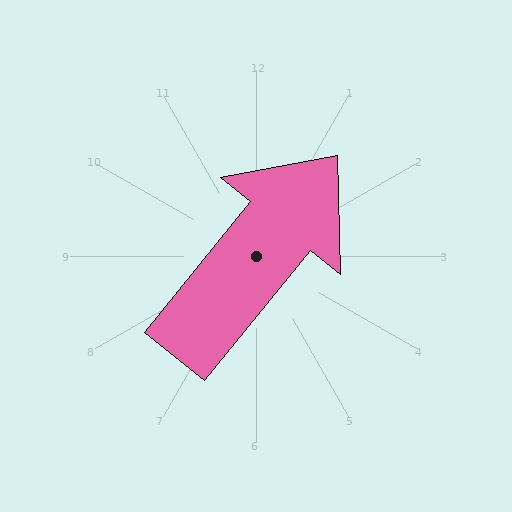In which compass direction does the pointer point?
Northeast.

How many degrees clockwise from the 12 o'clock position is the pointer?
Approximately 39 degrees.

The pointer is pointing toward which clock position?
Roughly 1 o'clock.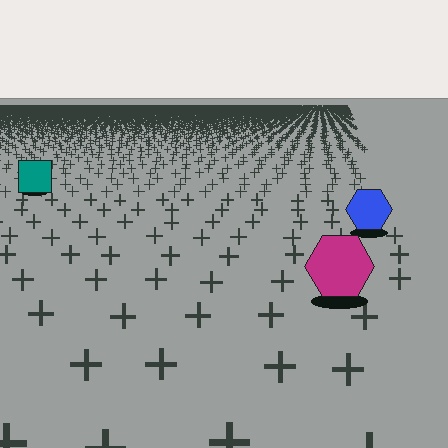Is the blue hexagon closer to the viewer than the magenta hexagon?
No. The magenta hexagon is closer — you can tell from the texture gradient: the ground texture is coarser near it.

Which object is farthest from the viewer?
The teal square is farthest from the viewer. It appears smaller and the ground texture around it is denser.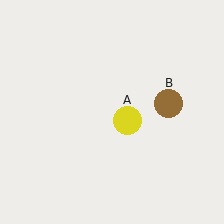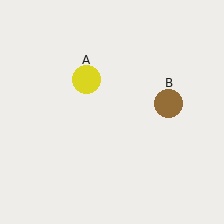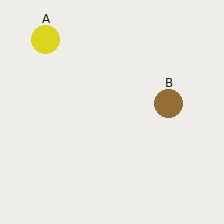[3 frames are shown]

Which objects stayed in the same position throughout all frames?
Brown circle (object B) remained stationary.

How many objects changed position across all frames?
1 object changed position: yellow circle (object A).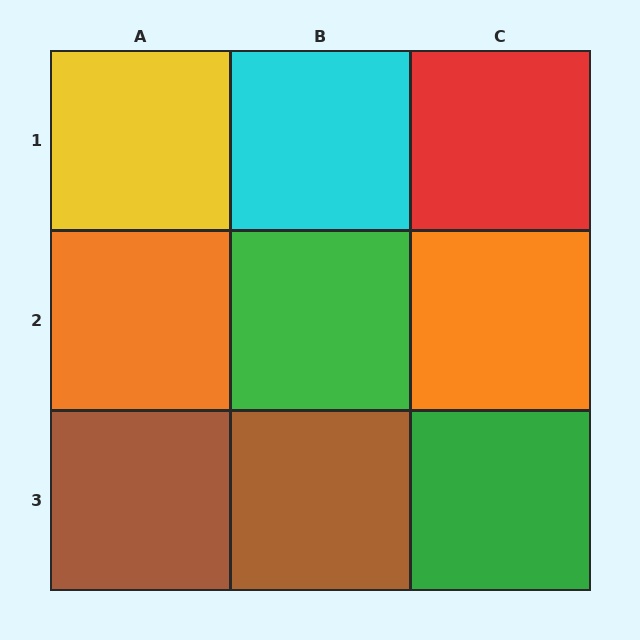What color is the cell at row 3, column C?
Green.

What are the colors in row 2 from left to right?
Orange, green, orange.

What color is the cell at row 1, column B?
Cyan.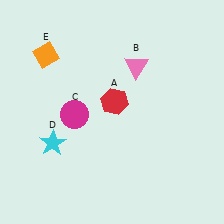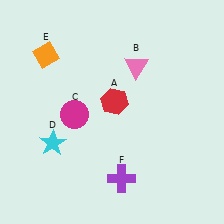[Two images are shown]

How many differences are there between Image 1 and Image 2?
There is 1 difference between the two images.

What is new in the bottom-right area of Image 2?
A purple cross (F) was added in the bottom-right area of Image 2.